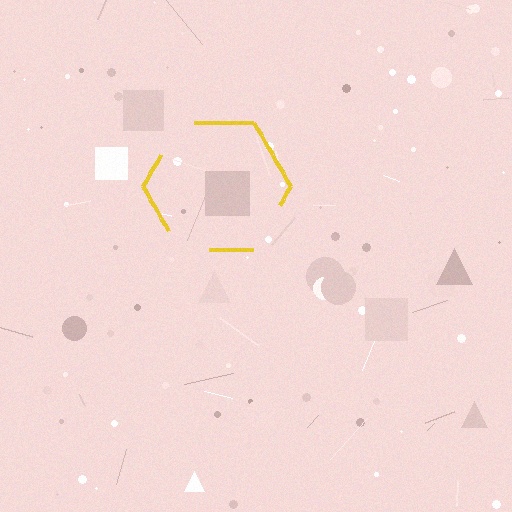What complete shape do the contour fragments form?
The contour fragments form a hexagon.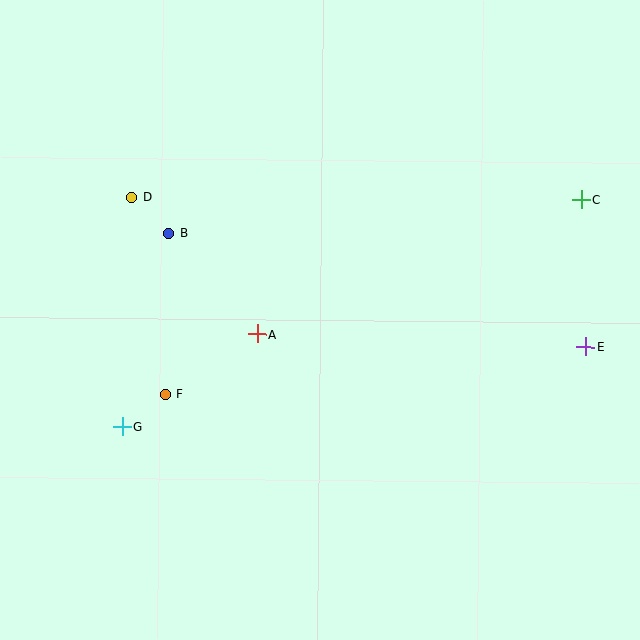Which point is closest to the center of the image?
Point A at (257, 334) is closest to the center.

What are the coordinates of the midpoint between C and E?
The midpoint between C and E is at (584, 273).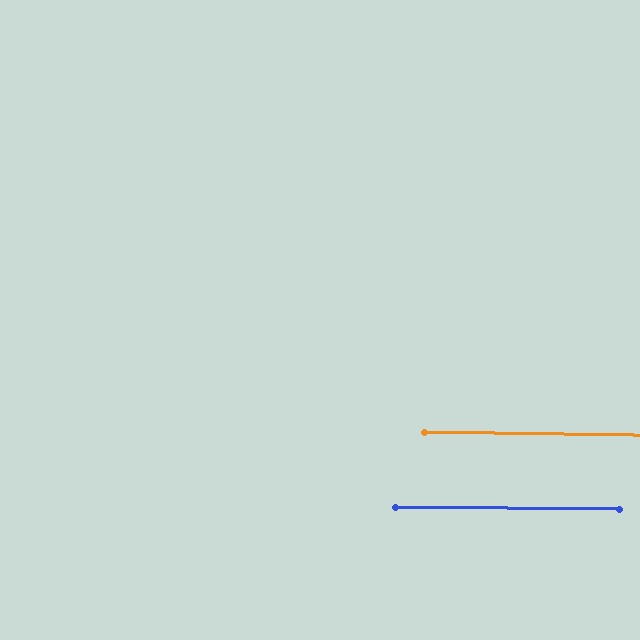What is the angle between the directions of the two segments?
Approximately 0 degrees.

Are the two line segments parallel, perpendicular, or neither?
Parallel — their directions differ by only 0.3°.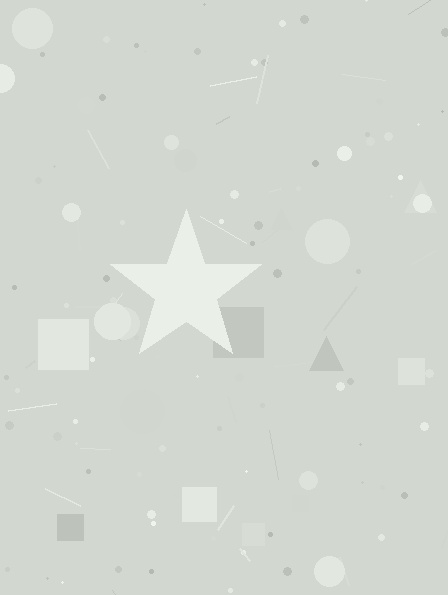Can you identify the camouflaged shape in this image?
The camouflaged shape is a star.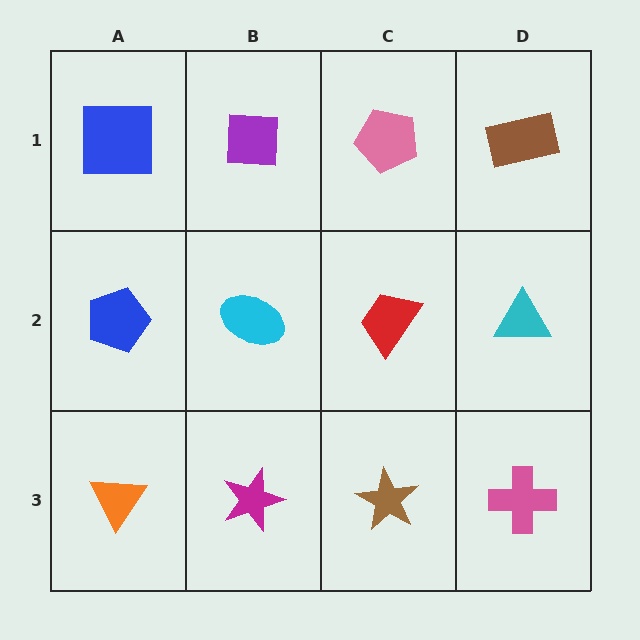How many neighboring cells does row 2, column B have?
4.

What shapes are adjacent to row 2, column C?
A pink pentagon (row 1, column C), a brown star (row 3, column C), a cyan ellipse (row 2, column B), a cyan triangle (row 2, column D).